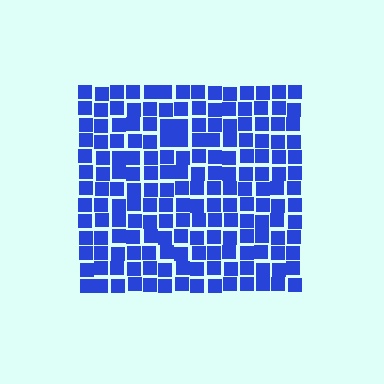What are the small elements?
The small elements are squares.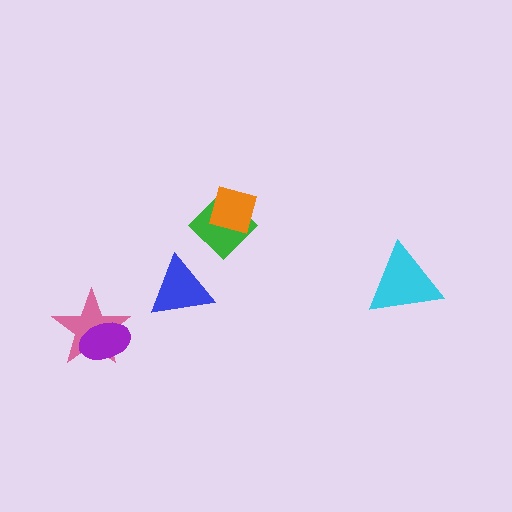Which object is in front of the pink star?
The purple ellipse is in front of the pink star.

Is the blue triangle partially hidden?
No, no other shape covers it.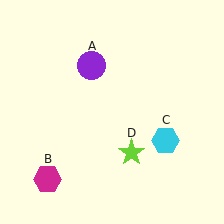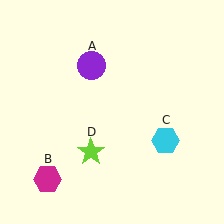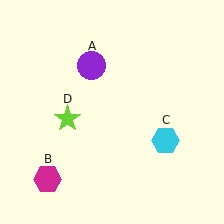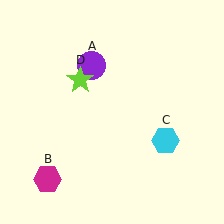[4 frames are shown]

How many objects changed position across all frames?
1 object changed position: lime star (object D).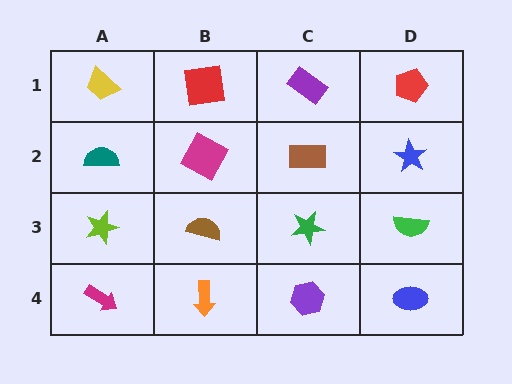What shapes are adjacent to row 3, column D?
A blue star (row 2, column D), a blue ellipse (row 4, column D), a green star (row 3, column C).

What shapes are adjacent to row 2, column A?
A yellow trapezoid (row 1, column A), a lime star (row 3, column A), a magenta square (row 2, column B).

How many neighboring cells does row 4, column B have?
3.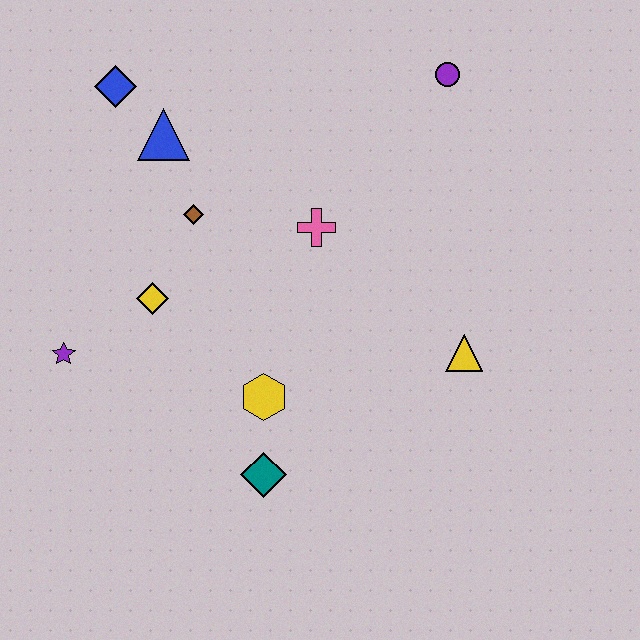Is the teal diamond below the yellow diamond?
Yes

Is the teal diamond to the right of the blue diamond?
Yes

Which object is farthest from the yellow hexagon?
The purple circle is farthest from the yellow hexagon.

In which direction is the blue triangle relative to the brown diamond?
The blue triangle is above the brown diamond.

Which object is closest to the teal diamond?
The yellow hexagon is closest to the teal diamond.